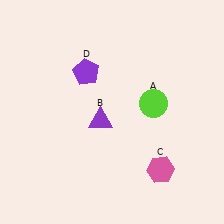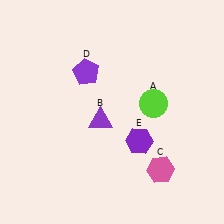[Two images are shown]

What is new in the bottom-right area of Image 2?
A purple hexagon (E) was added in the bottom-right area of Image 2.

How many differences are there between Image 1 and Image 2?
There is 1 difference between the two images.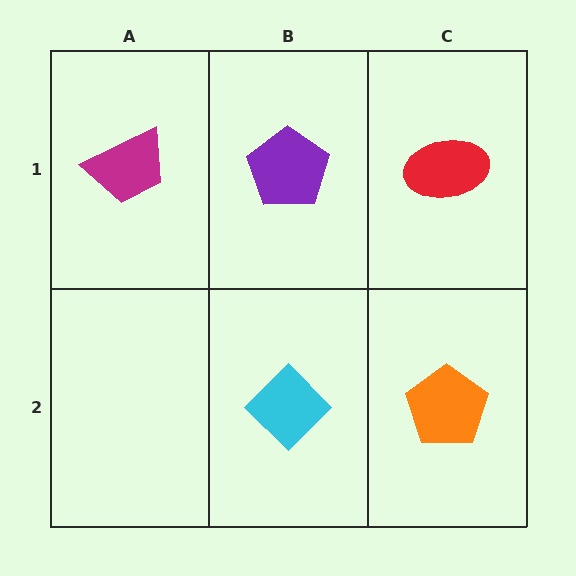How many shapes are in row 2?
2 shapes.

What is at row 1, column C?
A red ellipse.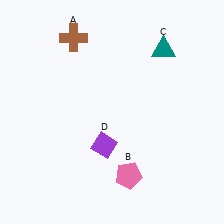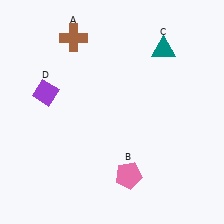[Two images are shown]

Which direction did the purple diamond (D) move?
The purple diamond (D) moved left.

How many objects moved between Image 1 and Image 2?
1 object moved between the two images.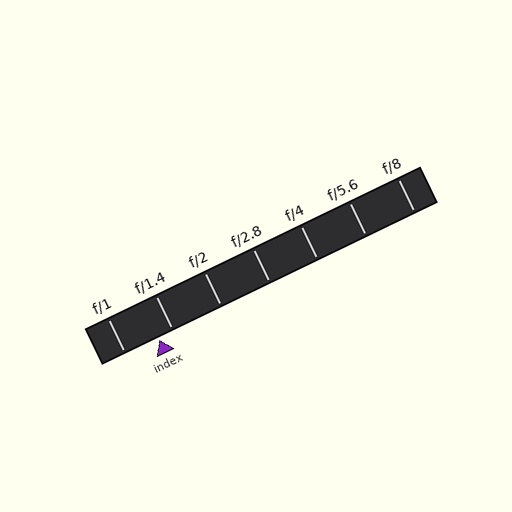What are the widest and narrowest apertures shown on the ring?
The widest aperture shown is f/1 and the narrowest is f/8.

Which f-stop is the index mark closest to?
The index mark is closest to f/1.4.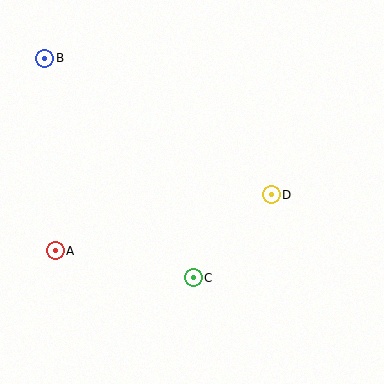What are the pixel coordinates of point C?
Point C is at (193, 278).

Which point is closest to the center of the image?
Point D at (271, 195) is closest to the center.